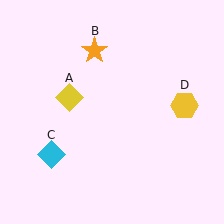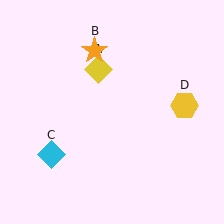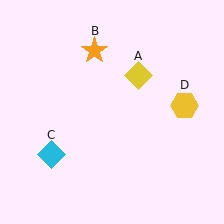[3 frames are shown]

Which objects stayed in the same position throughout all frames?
Orange star (object B) and cyan diamond (object C) and yellow hexagon (object D) remained stationary.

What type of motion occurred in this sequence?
The yellow diamond (object A) rotated clockwise around the center of the scene.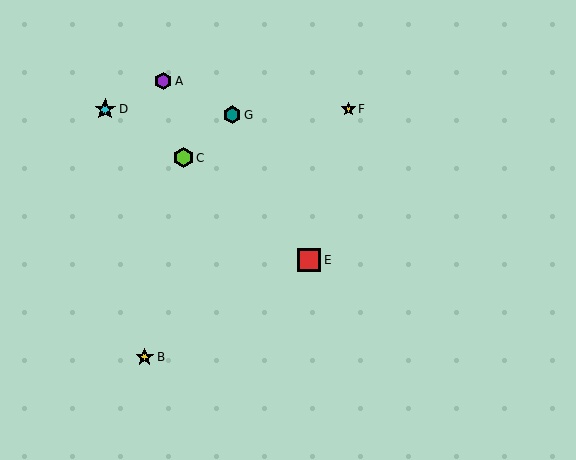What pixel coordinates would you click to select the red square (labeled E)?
Click at (309, 260) to select the red square E.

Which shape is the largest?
The red square (labeled E) is the largest.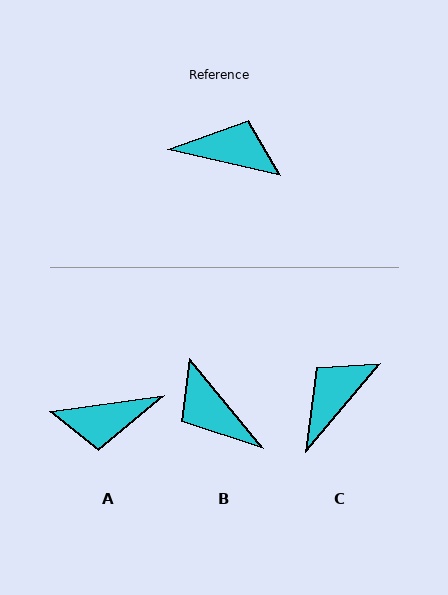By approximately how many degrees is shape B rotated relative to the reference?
Approximately 142 degrees counter-clockwise.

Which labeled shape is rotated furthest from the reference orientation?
A, about 159 degrees away.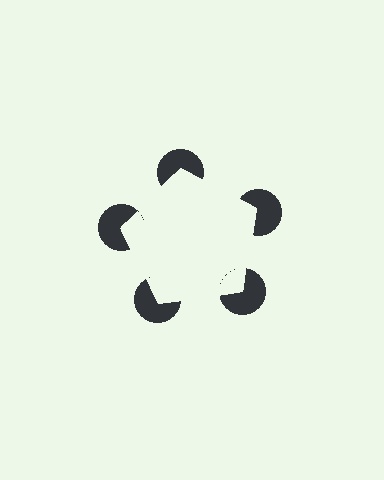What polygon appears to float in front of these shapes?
An illusory pentagon — its edges are inferred from the aligned wedge cuts in the pac-man discs, not physically drawn.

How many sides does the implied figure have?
5 sides.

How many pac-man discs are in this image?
There are 5 — one at each vertex of the illusory pentagon.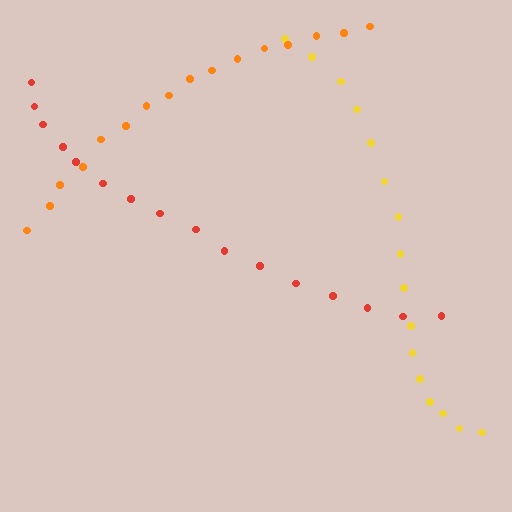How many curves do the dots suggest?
There are 3 distinct paths.